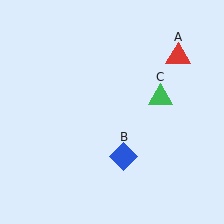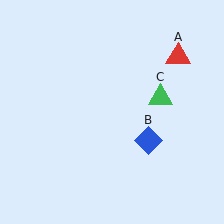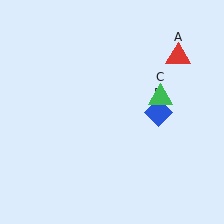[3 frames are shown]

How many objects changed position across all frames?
1 object changed position: blue diamond (object B).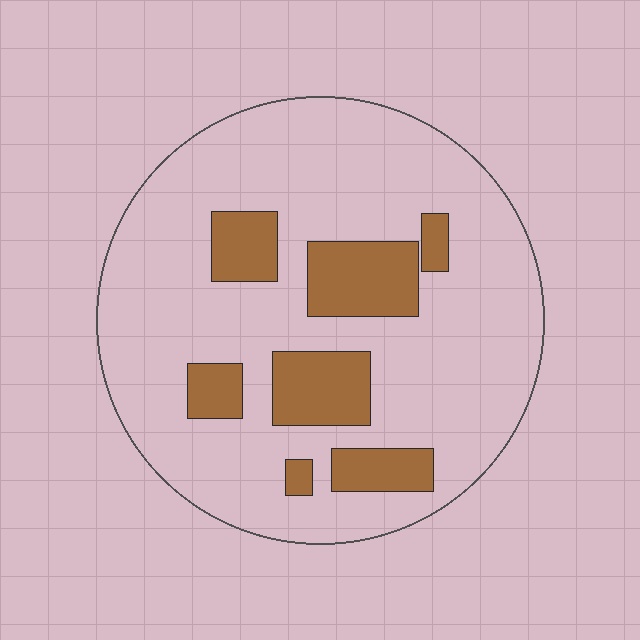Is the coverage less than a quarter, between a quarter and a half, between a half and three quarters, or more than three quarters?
Less than a quarter.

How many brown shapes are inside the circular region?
7.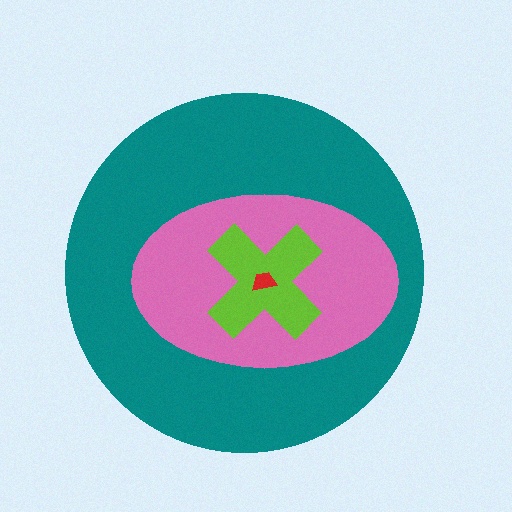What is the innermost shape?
The red trapezoid.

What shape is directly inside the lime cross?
The red trapezoid.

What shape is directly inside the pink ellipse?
The lime cross.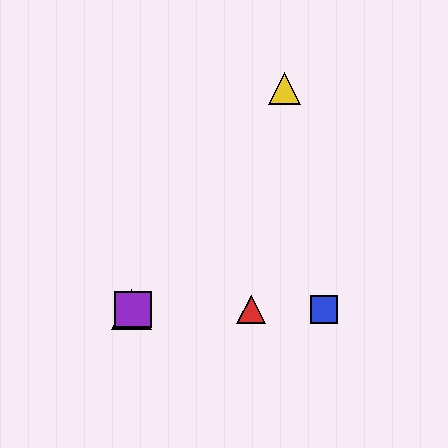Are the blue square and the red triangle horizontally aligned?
Yes, both are at y≈309.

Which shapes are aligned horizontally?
The red triangle, the blue square, the green triangle, the purple square are aligned horizontally.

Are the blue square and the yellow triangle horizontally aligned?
No, the blue square is at y≈309 and the yellow triangle is at y≈89.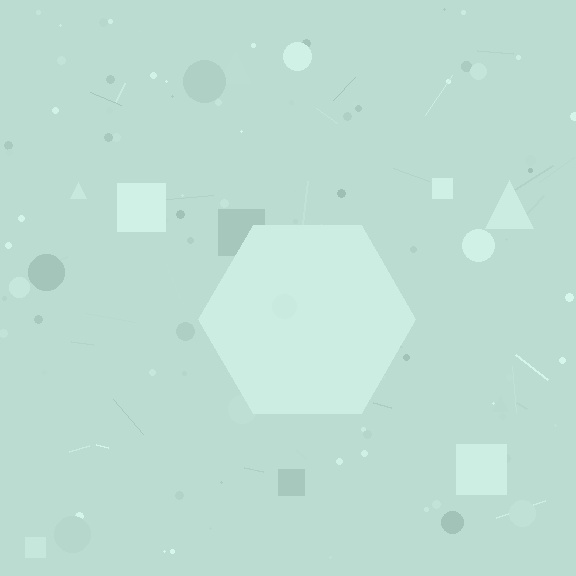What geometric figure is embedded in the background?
A hexagon is embedded in the background.